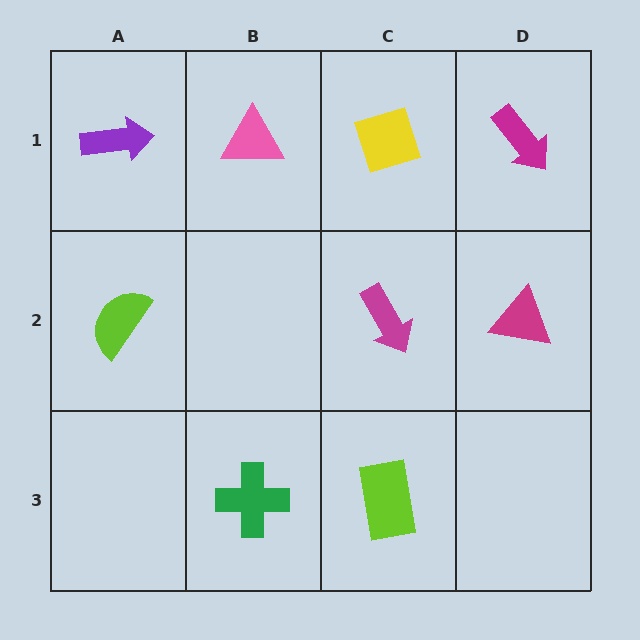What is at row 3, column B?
A green cross.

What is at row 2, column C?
A magenta arrow.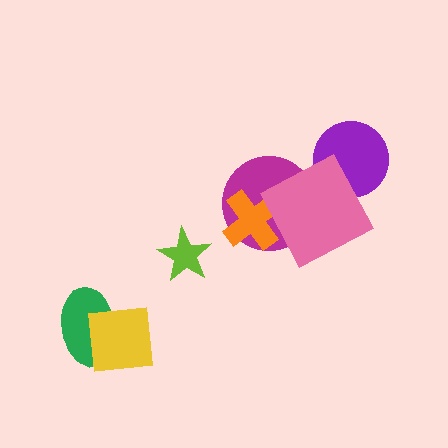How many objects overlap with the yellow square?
1 object overlaps with the yellow square.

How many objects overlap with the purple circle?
1 object overlaps with the purple circle.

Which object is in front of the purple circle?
The pink square is in front of the purple circle.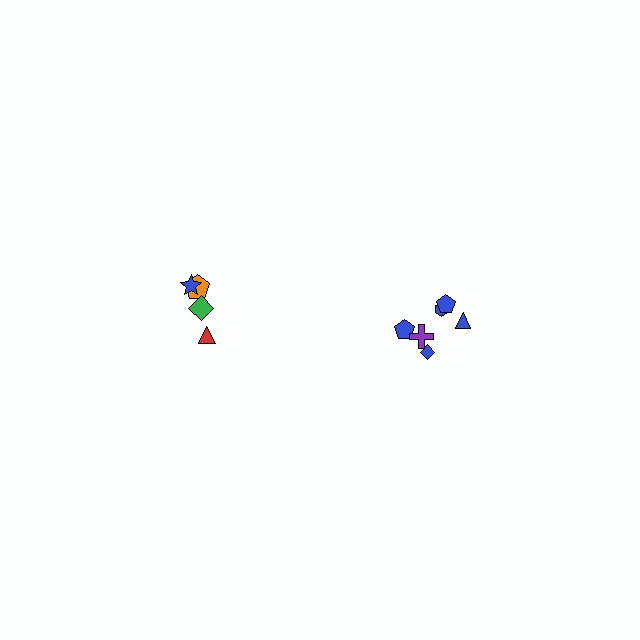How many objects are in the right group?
There are 6 objects.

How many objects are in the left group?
There are 4 objects.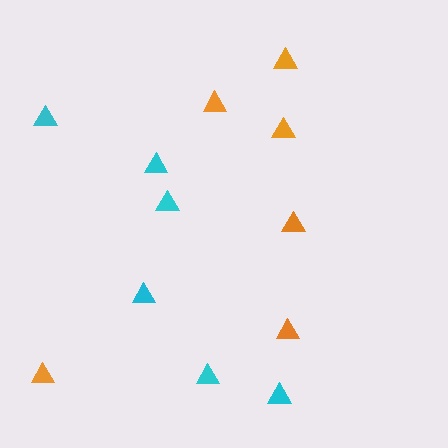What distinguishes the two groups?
There are 2 groups: one group of orange triangles (6) and one group of cyan triangles (6).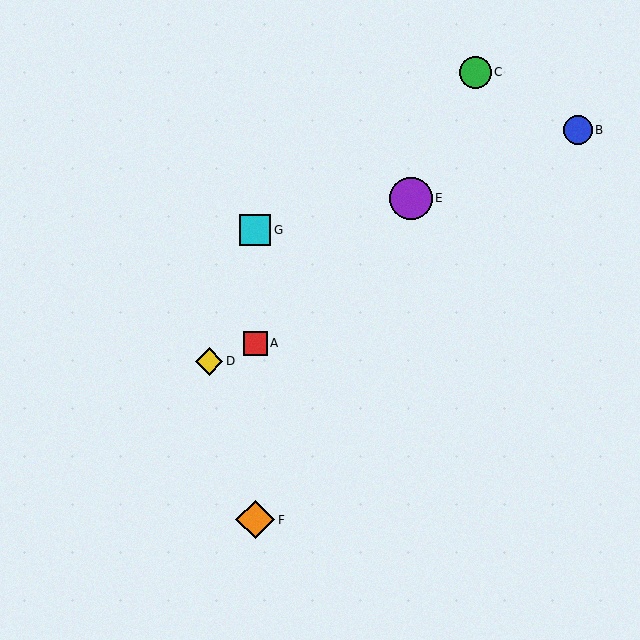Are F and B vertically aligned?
No, F is at x≈255 and B is at x≈578.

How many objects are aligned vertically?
3 objects (A, F, G) are aligned vertically.